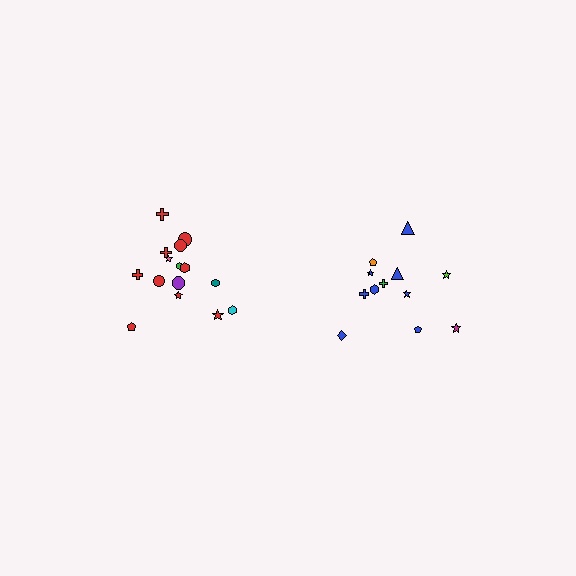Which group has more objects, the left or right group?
The left group.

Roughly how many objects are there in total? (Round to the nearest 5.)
Roughly 25 objects in total.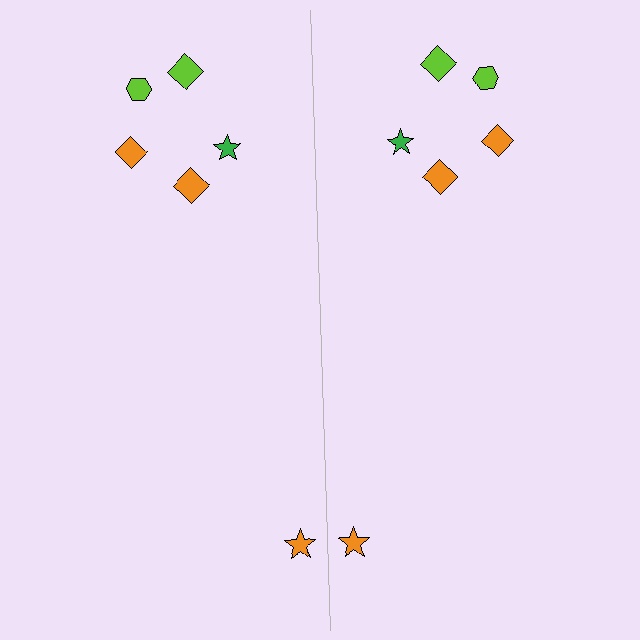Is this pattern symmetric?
Yes, this pattern has bilateral (reflection) symmetry.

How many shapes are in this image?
There are 12 shapes in this image.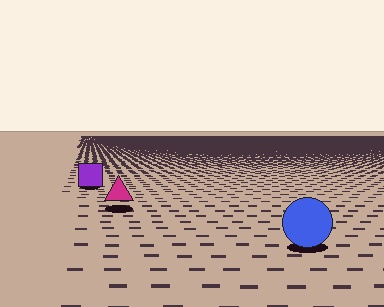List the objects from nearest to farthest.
From nearest to farthest: the blue circle, the magenta triangle, the purple square.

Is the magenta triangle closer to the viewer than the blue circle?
No. The blue circle is closer — you can tell from the texture gradient: the ground texture is coarser near it.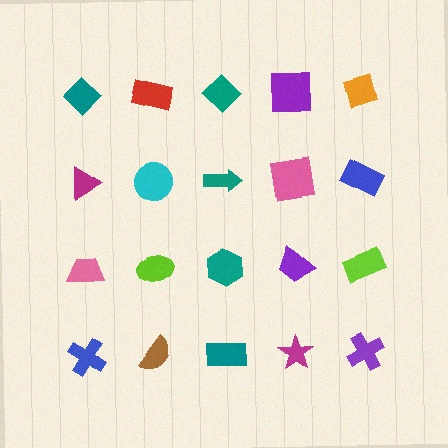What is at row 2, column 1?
A magenta triangle.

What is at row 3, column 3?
A teal hexagon.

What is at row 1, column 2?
A red rectangle.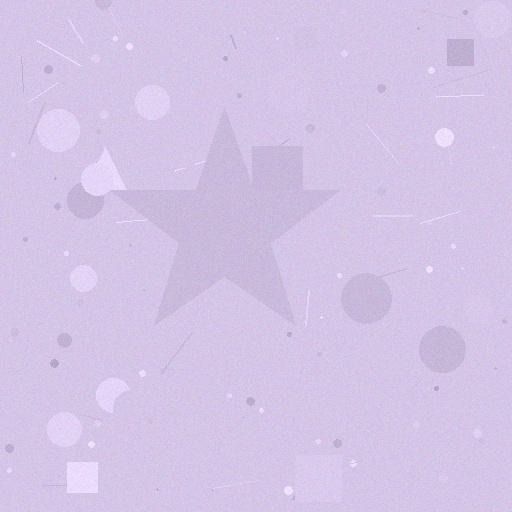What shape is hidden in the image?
A star is hidden in the image.